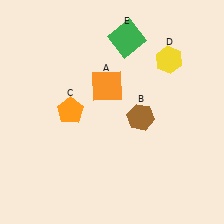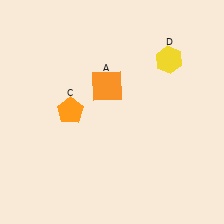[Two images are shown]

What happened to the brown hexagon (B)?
The brown hexagon (B) was removed in Image 2. It was in the bottom-right area of Image 1.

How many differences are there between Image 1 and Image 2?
There are 2 differences between the two images.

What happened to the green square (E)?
The green square (E) was removed in Image 2. It was in the top-right area of Image 1.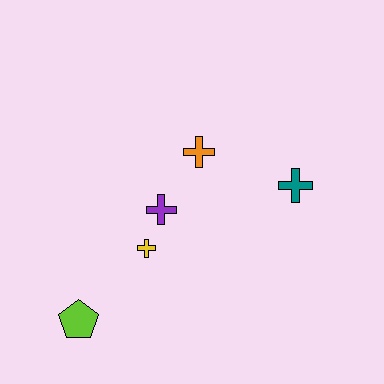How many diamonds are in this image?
There are no diamonds.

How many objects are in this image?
There are 5 objects.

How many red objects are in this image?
There are no red objects.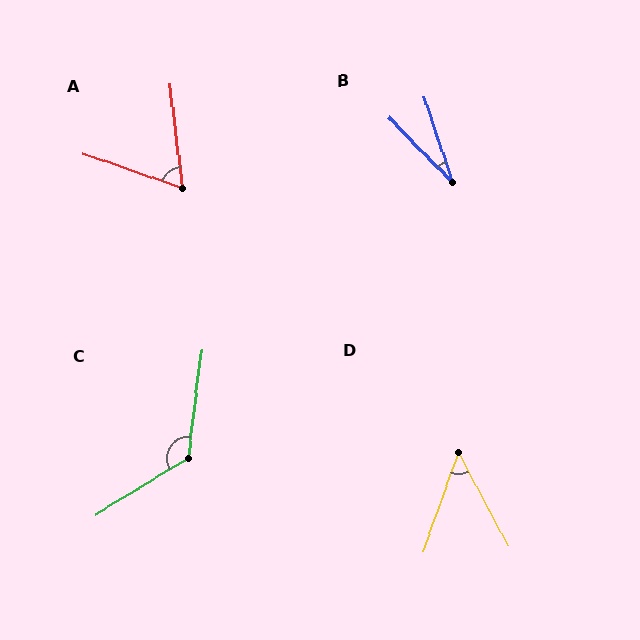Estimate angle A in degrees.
Approximately 64 degrees.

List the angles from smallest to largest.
B (26°), D (48°), A (64°), C (128°).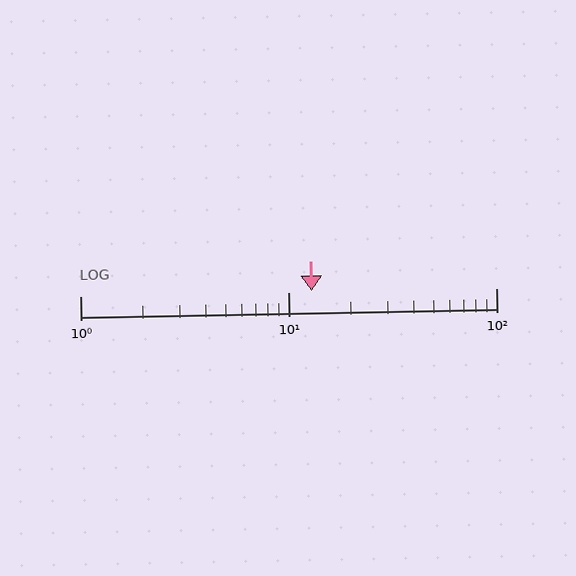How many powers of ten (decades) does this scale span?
The scale spans 2 decades, from 1 to 100.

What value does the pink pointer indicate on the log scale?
The pointer indicates approximately 13.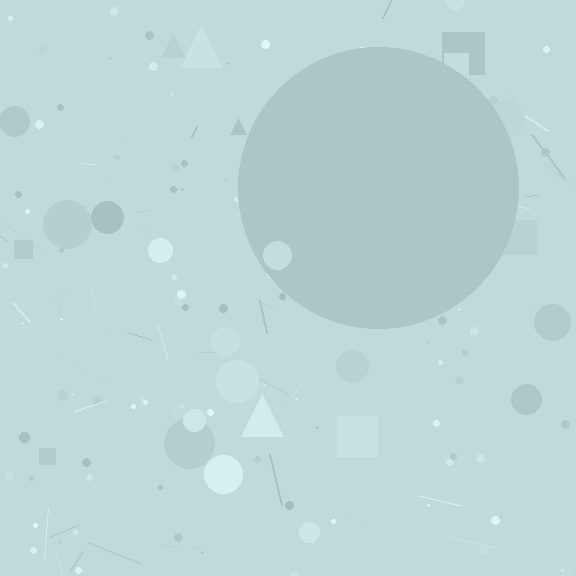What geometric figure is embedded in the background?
A circle is embedded in the background.